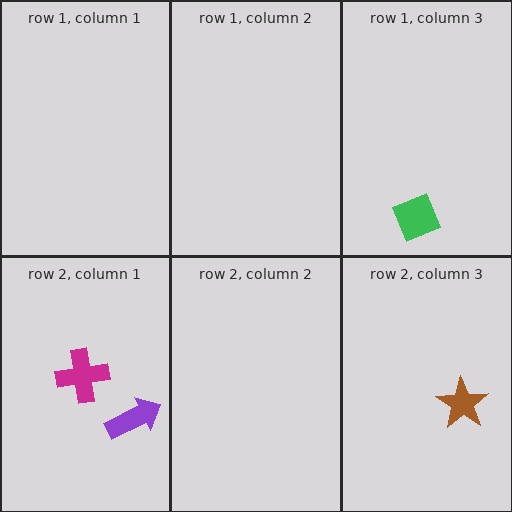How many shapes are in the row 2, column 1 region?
2.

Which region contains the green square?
The row 1, column 3 region.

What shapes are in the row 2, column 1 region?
The magenta cross, the purple arrow.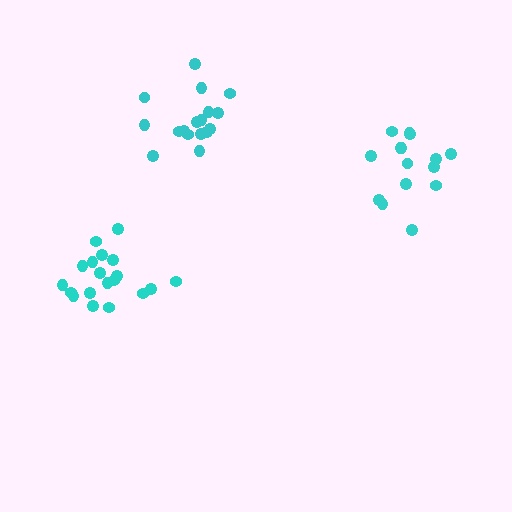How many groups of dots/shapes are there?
There are 3 groups.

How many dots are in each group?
Group 1: 19 dots, Group 2: 17 dots, Group 3: 15 dots (51 total).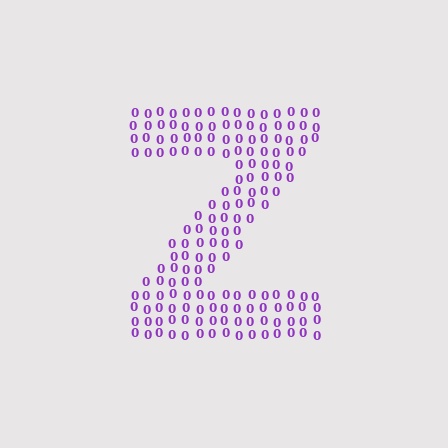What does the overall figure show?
The overall figure shows the letter Z.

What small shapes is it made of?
It is made of small digit 0's.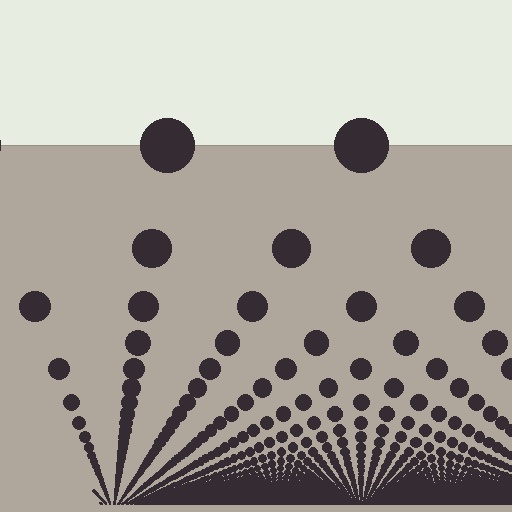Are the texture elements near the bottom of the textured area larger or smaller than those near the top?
Smaller. The gradient is inverted — elements near the bottom are smaller and denser.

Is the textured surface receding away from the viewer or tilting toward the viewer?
The surface appears to tilt toward the viewer. Texture elements get larger and sparser toward the top.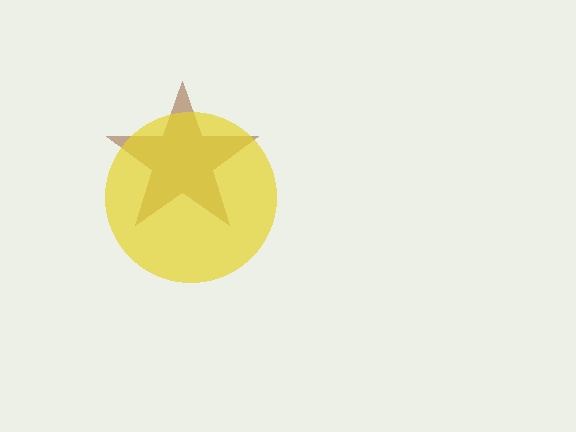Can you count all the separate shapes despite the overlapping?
Yes, there are 2 separate shapes.